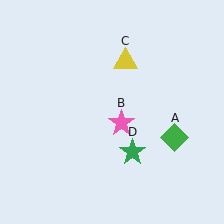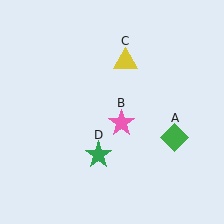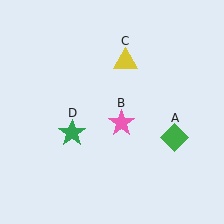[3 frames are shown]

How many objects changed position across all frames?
1 object changed position: green star (object D).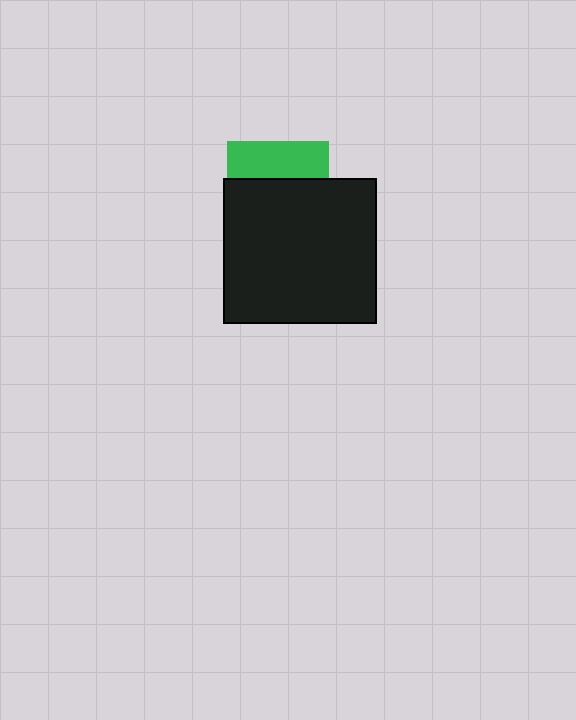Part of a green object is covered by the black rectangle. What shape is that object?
It is a square.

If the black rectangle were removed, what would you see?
You would see the complete green square.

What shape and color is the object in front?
The object in front is a black rectangle.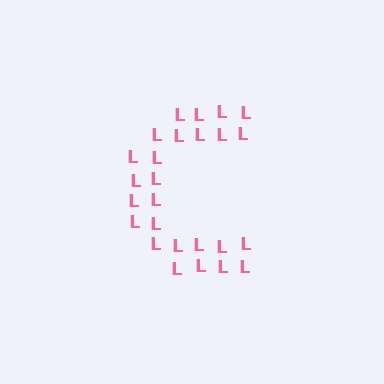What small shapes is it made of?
It is made of small letter L's.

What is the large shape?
The large shape is the letter C.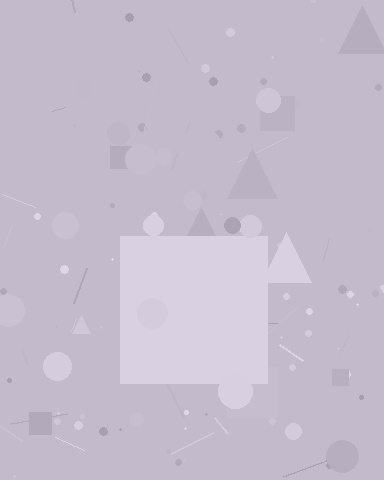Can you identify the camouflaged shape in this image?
The camouflaged shape is a square.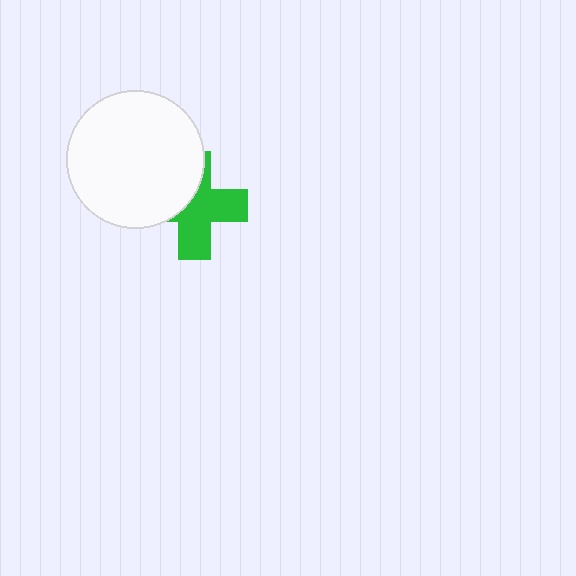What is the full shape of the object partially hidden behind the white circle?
The partially hidden object is a green cross.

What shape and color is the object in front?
The object in front is a white circle.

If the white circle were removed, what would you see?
You would see the complete green cross.